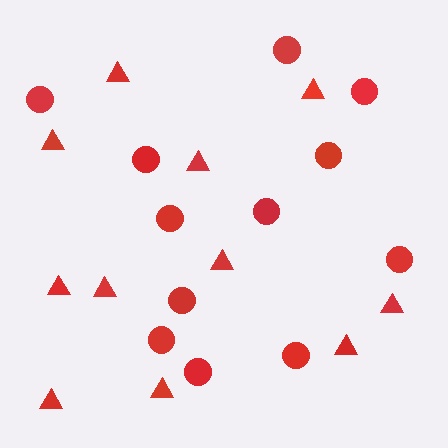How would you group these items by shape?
There are 2 groups: one group of circles (12) and one group of triangles (11).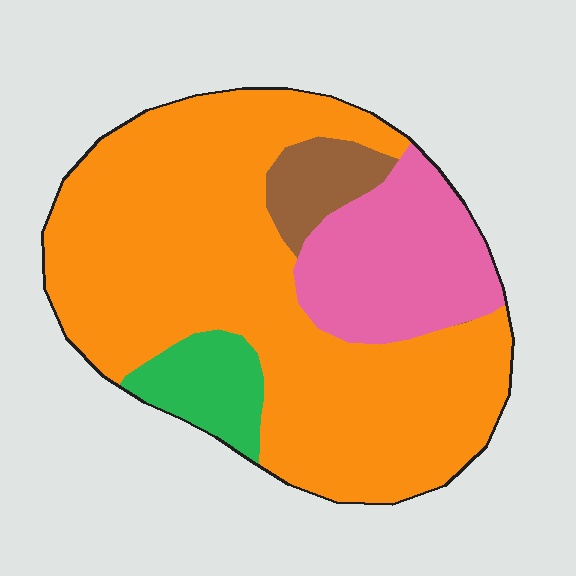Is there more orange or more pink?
Orange.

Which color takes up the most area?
Orange, at roughly 65%.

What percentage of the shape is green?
Green takes up about one tenth (1/10) of the shape.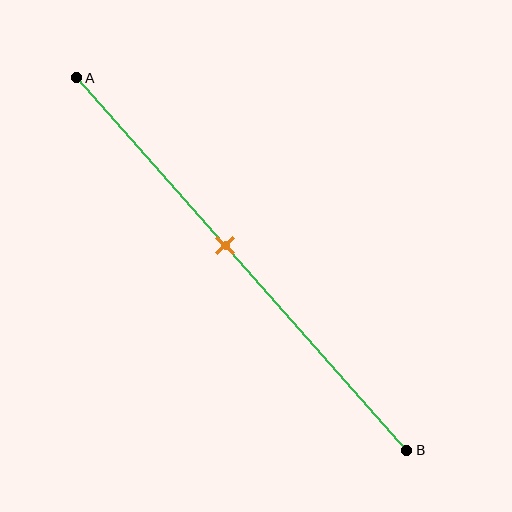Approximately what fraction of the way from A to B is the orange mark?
The orange mark is approximately 45% of the way from A to B.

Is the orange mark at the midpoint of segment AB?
No, the mark is at about 45% from A, not at the 50% midpoint.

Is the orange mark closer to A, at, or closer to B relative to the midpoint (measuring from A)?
The orange mark is closer to point A than the midpoint of segment AB.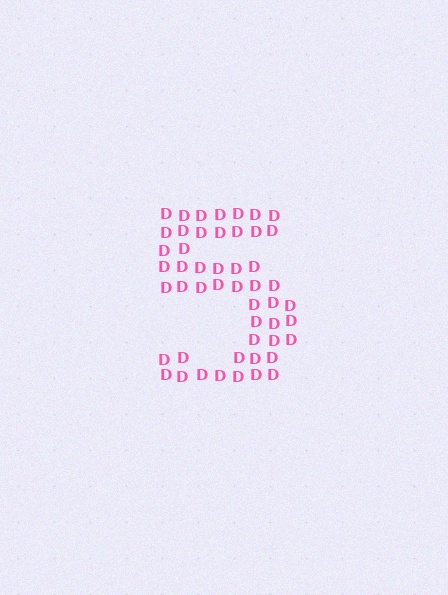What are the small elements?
The small elements are letter D's.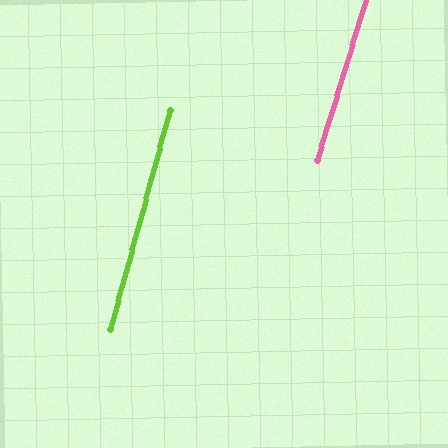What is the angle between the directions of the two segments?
Approximately 2 degrees.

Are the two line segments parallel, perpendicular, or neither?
Parallel — their directions differ by only 1.7°.